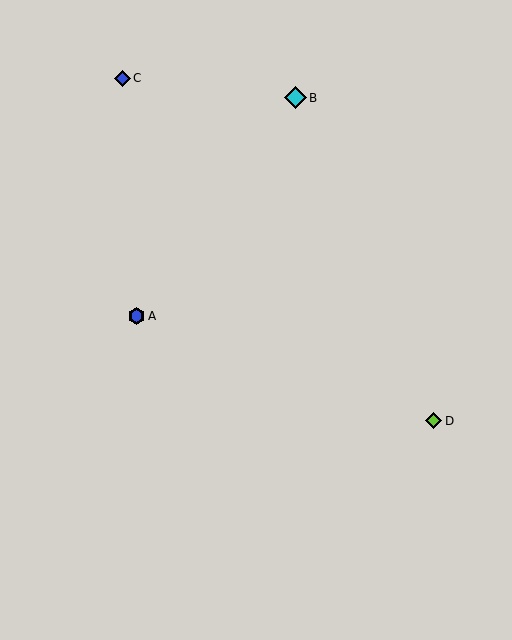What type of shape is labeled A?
Shape A is a blue hexagon.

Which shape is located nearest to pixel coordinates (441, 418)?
The lime diamond (labeled D) at (434, 421) is nearest to that location.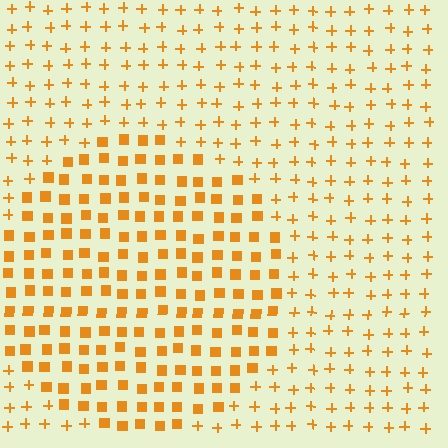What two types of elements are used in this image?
The image uses squares inside the circle region and plus signs outside it.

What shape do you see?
I see a circle.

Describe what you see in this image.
The image is filled with small orange elements arranged in a uniform grid. A circle-shaped region contains squares, while the surrounding area contains plus signs. The boundary is defined purely by the change in element shape.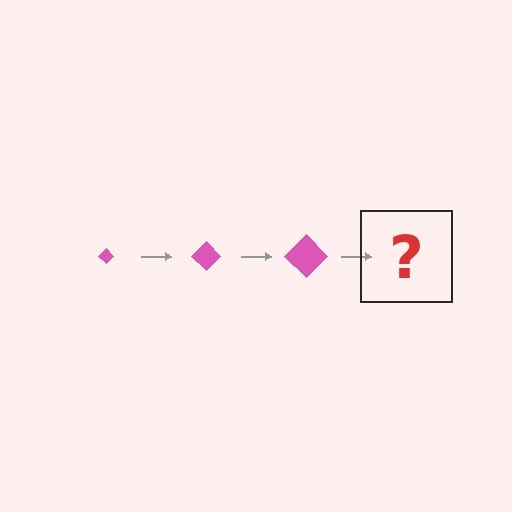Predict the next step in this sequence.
The next step is a pink diamond, larger than the previous one.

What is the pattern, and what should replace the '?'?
The pattern is that the diamond gets progressively larger each step. The '?' should be a pink diamond, larger than the previous one.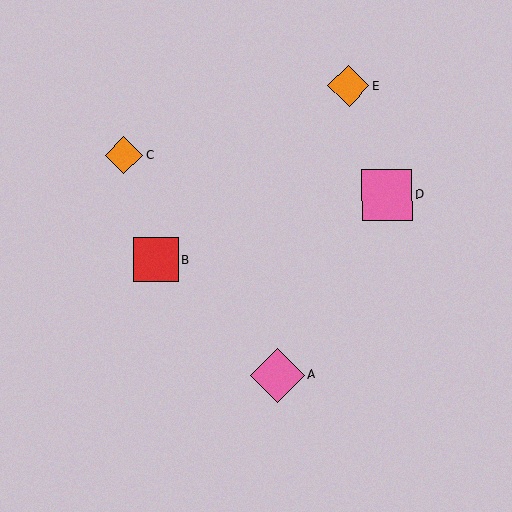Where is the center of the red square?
The center of the red square is at (156, 259).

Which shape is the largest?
The pink diamond (labeled A) is the largest.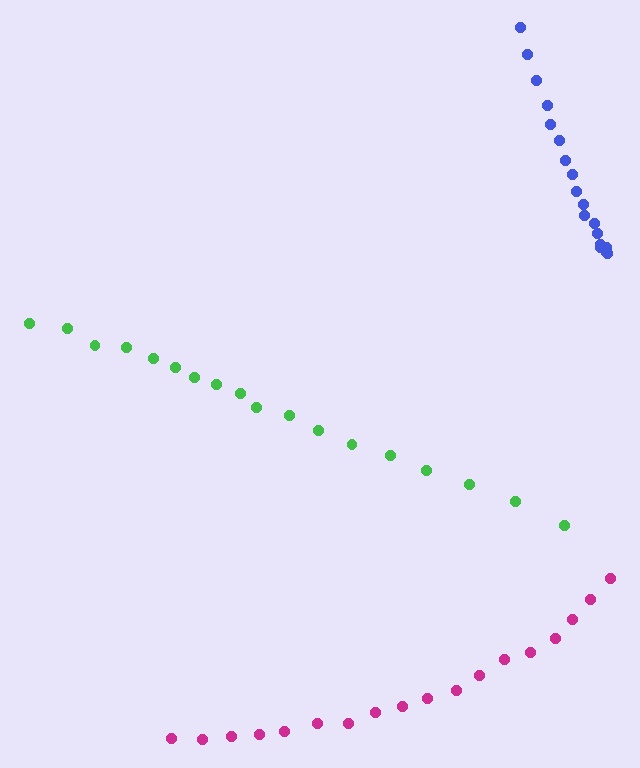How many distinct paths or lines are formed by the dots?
There are 3 distinct paths.